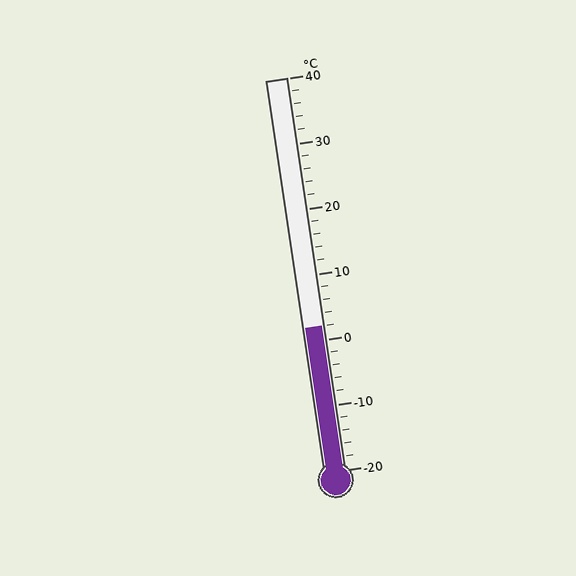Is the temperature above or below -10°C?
The temperature is above -10°C.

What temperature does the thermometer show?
The thermometer shows approximately 2°C.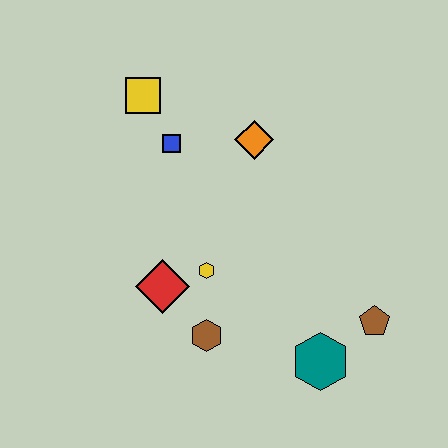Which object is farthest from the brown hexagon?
The yellow square is farthest from the brown hexagon.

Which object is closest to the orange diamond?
The blue square is closest to the orange diamond.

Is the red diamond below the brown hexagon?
No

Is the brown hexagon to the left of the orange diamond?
Yes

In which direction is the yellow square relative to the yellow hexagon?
The yellow square is above the yellow hexagon.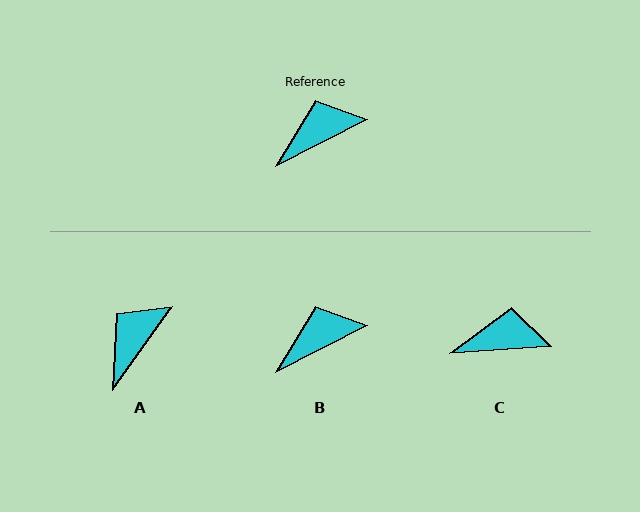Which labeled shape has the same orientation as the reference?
B.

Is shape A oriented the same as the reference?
No, it is off by about 28 degrees.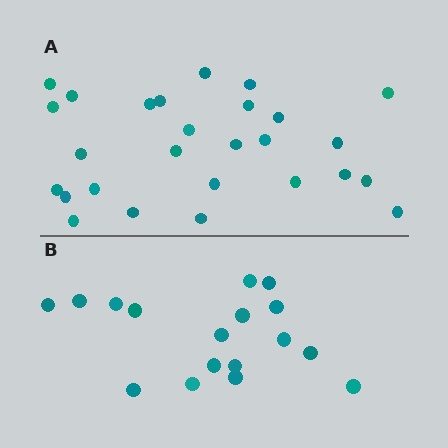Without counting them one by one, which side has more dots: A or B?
Region A (the top region) has more dots.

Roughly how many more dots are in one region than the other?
Region A has roughly 10 or so more dots than region B.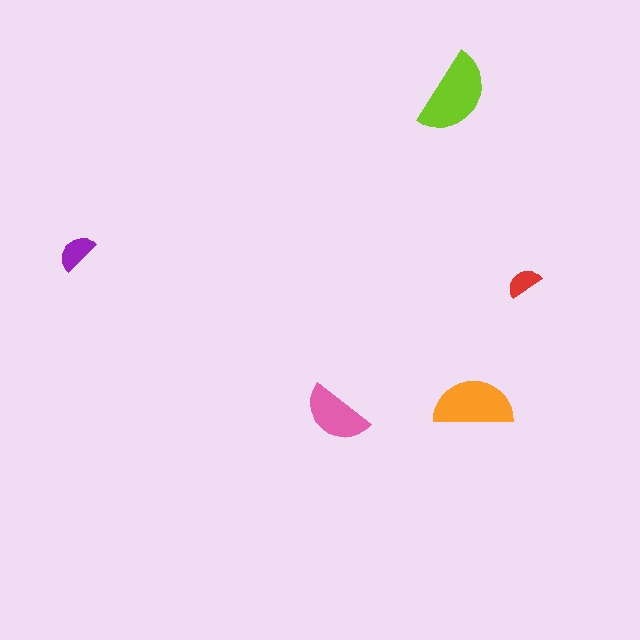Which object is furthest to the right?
The red semicircle is rightmost.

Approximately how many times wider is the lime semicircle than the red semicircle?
About 2.5 times wider.